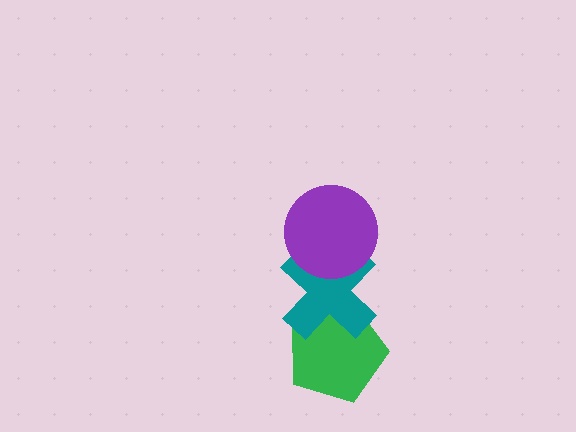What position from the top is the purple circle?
The purple circle is 1st from the top.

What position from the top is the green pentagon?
The green pentagon is 3rd from the top.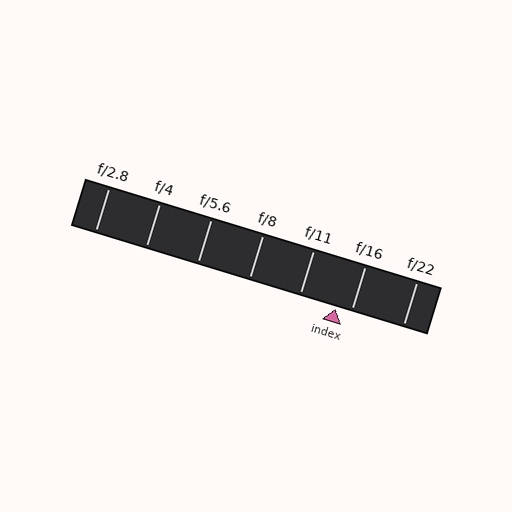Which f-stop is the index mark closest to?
The index mark is closest to f/16.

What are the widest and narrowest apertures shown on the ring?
The widest aperture shown is f/2.8 and the narrowest is f/22.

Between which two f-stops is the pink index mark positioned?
The index mark is between f/11 and f/16.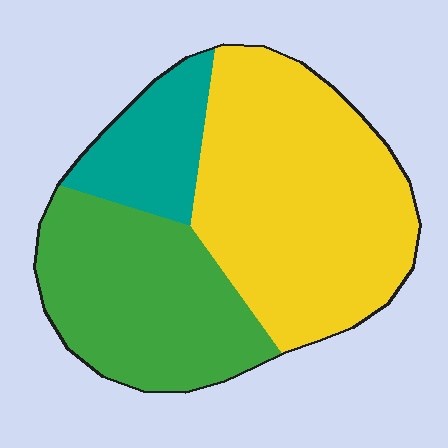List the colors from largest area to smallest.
From largest to smallest: yellow, green, teal.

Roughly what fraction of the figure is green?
Green covers 34% of the figure.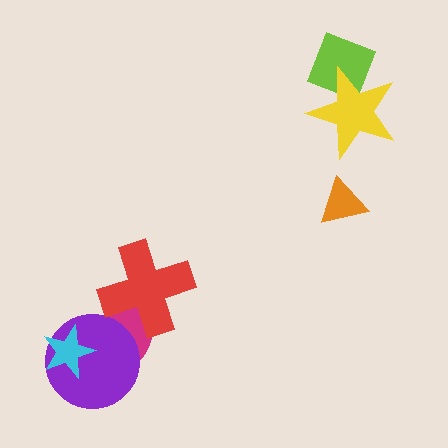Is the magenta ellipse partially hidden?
Yes, it is partially covered by another shape.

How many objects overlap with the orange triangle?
0 objects overlap with the orange triangle.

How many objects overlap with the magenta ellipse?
2 objects overlap with the magenta ellipse.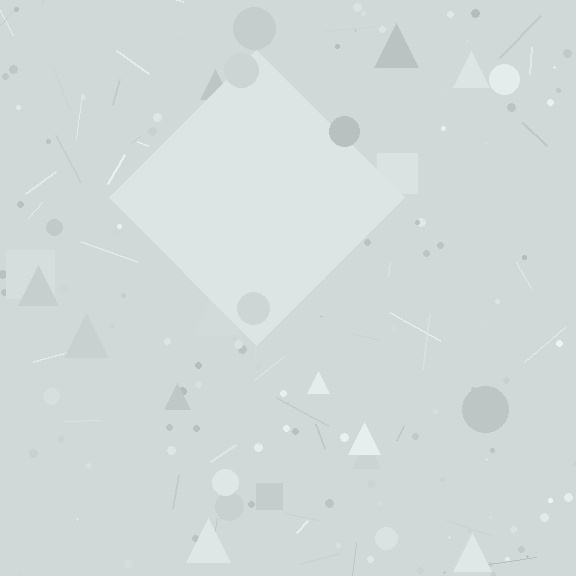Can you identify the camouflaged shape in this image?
The camouflaged shape is a diamond.